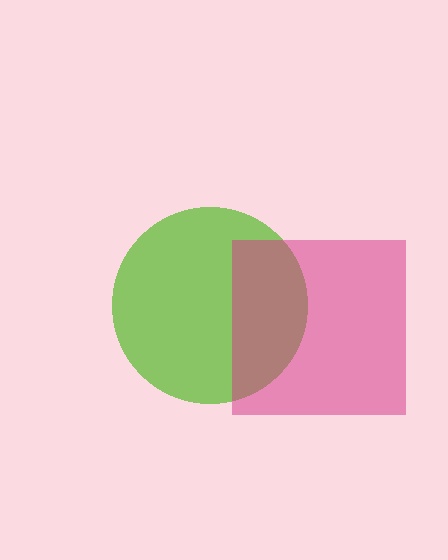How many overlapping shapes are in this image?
There are 2 overlapping shapes in the image.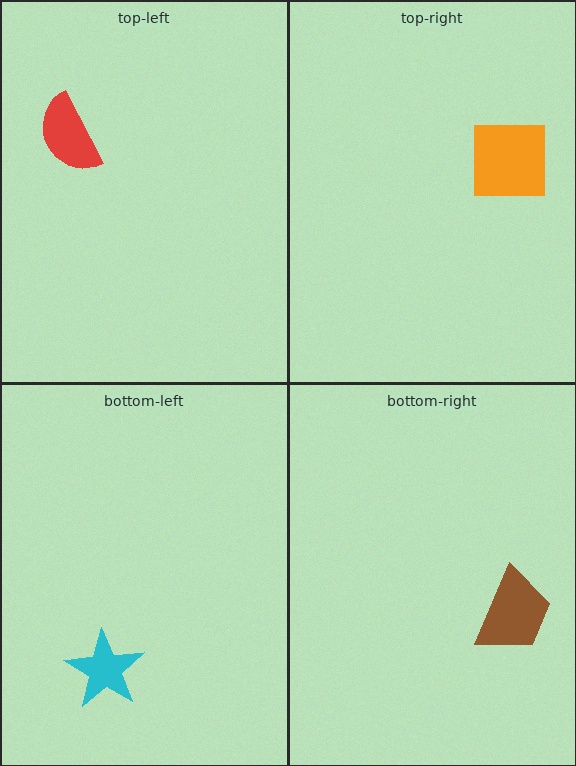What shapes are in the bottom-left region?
The cyan star.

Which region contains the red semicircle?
The top-left region.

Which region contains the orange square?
The top-right region.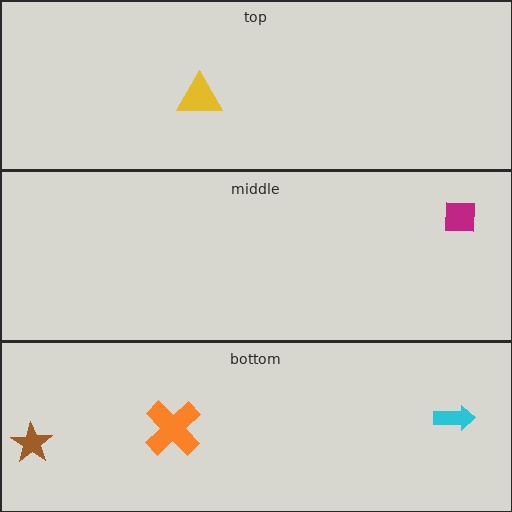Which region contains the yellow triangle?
The top region.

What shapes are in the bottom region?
The orange cross, the brown star, the cyan arrow.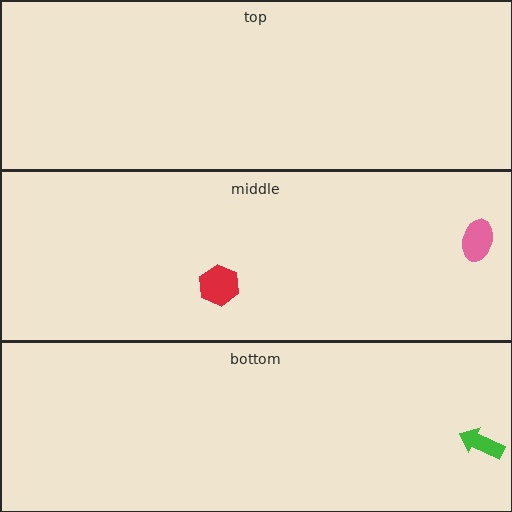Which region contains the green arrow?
The bottom region.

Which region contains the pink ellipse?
The middle region.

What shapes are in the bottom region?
The green arrow.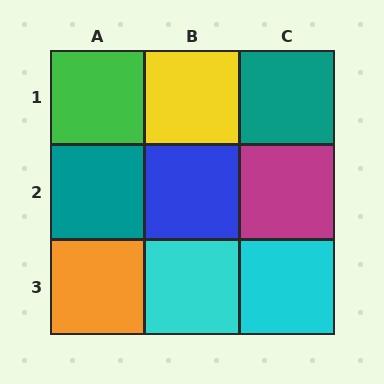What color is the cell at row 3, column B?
Cyan.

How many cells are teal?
2 cells are teal.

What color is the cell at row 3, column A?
Orange.